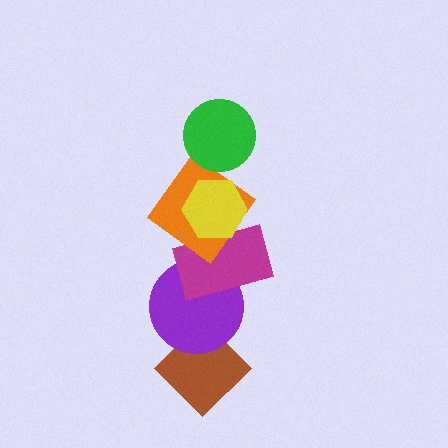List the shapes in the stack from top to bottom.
From top to bottom: the green circle, the yellow hexagon, the orange diamond, the magenta rectangle, the purple circle, the brown diamond.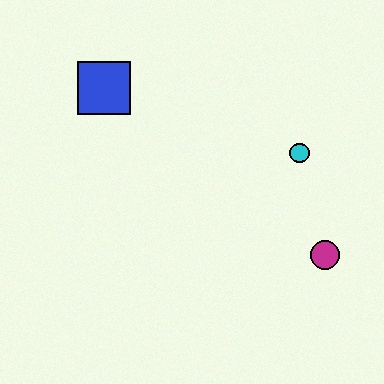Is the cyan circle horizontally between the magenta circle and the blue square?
Yes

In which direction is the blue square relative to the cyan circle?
The blue square is to the left of the cyan circle.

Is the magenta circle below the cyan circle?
Yes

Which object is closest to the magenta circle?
The cyan circle is closest to the magenta circle.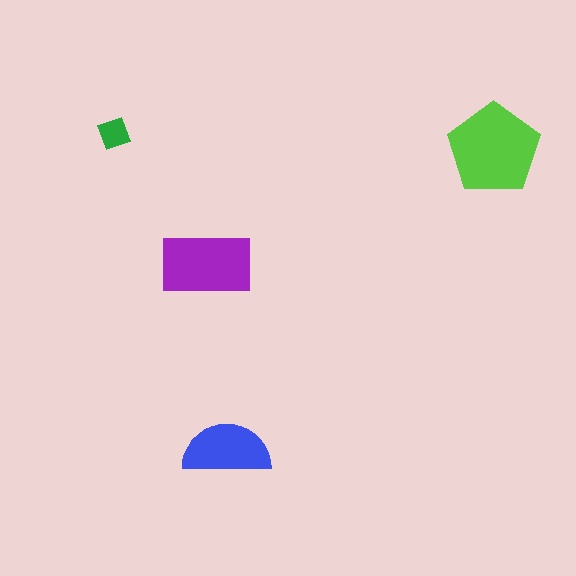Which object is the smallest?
The green diamond.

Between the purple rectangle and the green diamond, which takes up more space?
The purple rectangle.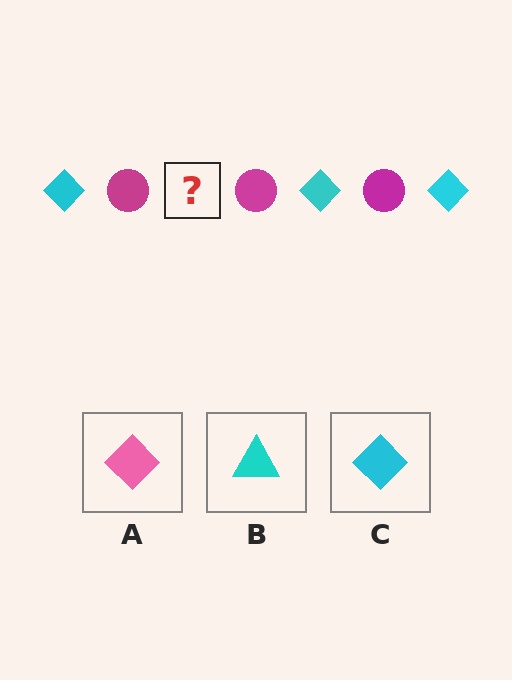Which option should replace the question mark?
Option C.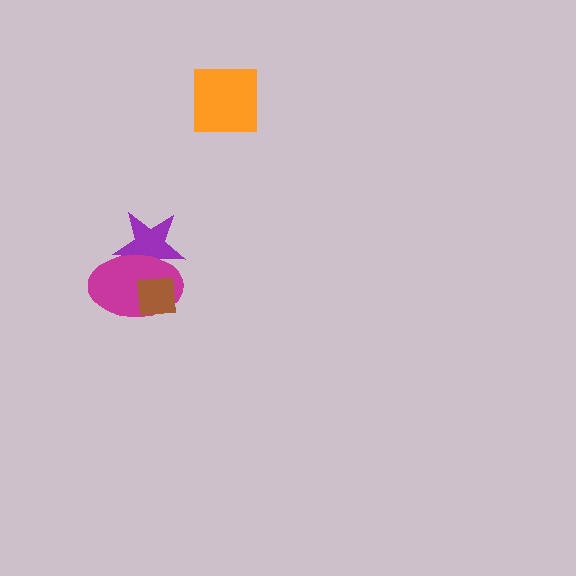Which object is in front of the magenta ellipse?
The brown square is in front of the magenta ellipse.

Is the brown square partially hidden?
No, no other shape covers it.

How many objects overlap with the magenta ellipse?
2 objects overlap with the magenta ellipse.